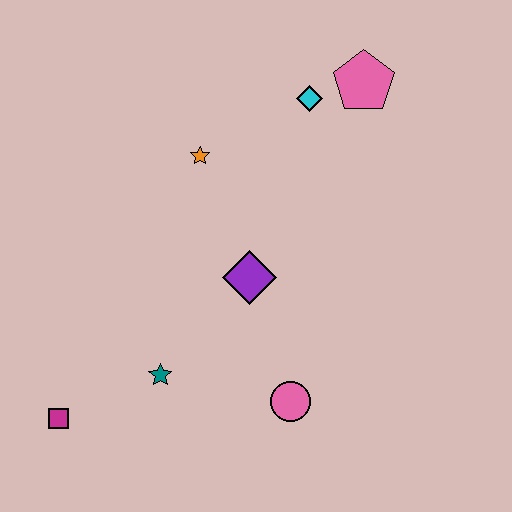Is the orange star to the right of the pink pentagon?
No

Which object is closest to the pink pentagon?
The cyan diamond is closest to the pink pentagon.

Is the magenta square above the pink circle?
No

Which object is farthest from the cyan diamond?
The magenta square is farthest from the cyan diamond.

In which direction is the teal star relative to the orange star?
The teal star is below the orange star.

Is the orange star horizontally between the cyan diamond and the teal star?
Yes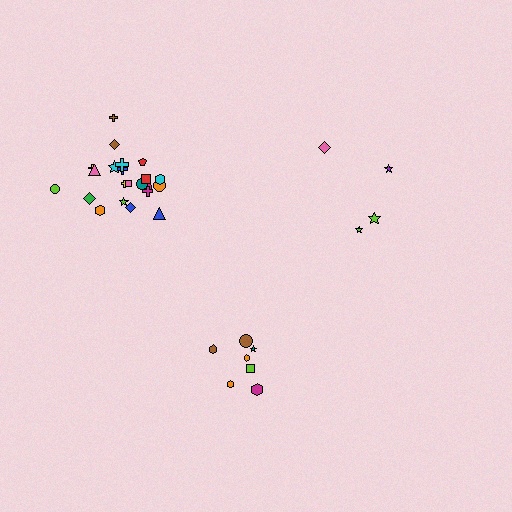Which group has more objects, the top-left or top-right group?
The top-left group.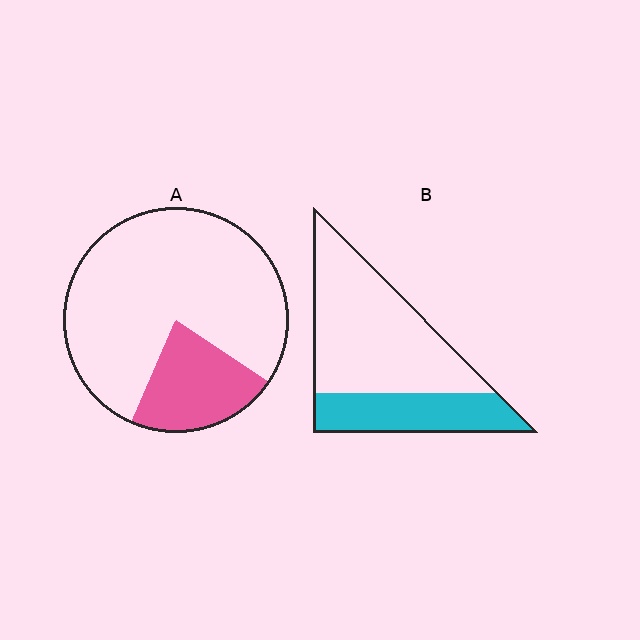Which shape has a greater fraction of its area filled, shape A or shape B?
Shape B.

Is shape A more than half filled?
No.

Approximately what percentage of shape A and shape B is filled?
A is approximately 20% and B is approximately 30%.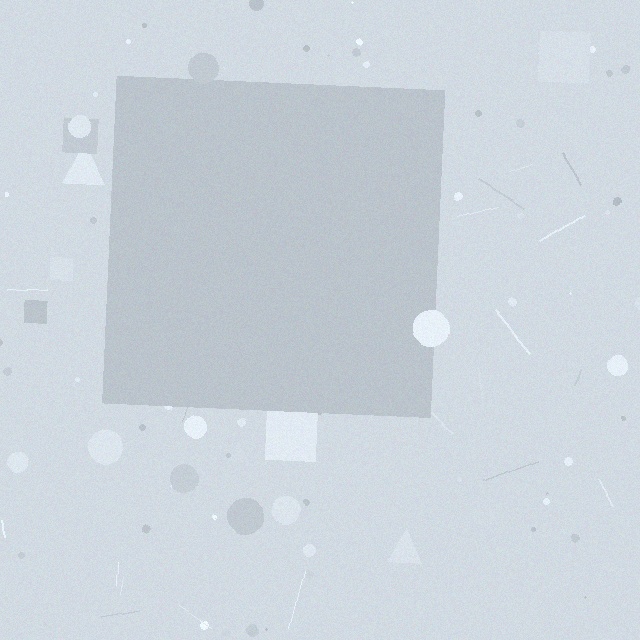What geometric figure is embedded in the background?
A square is embedded in the background.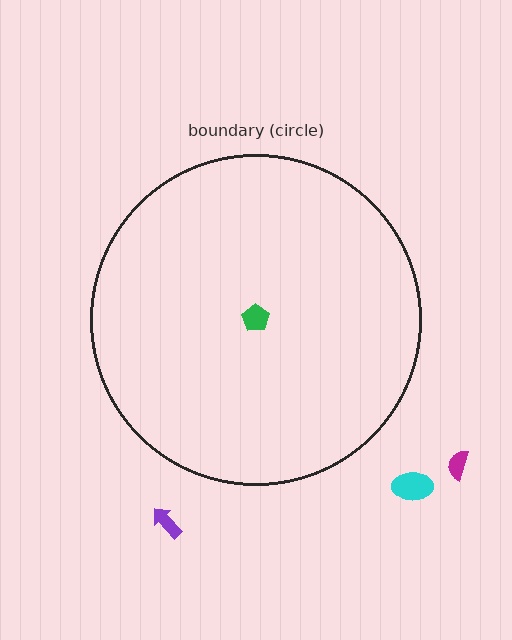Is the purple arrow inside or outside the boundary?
Outside.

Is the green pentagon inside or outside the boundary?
Inside.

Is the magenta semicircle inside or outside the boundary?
Outside.